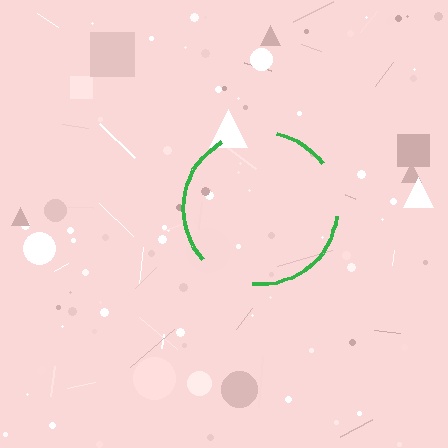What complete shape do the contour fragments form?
The contour fragments form a circle.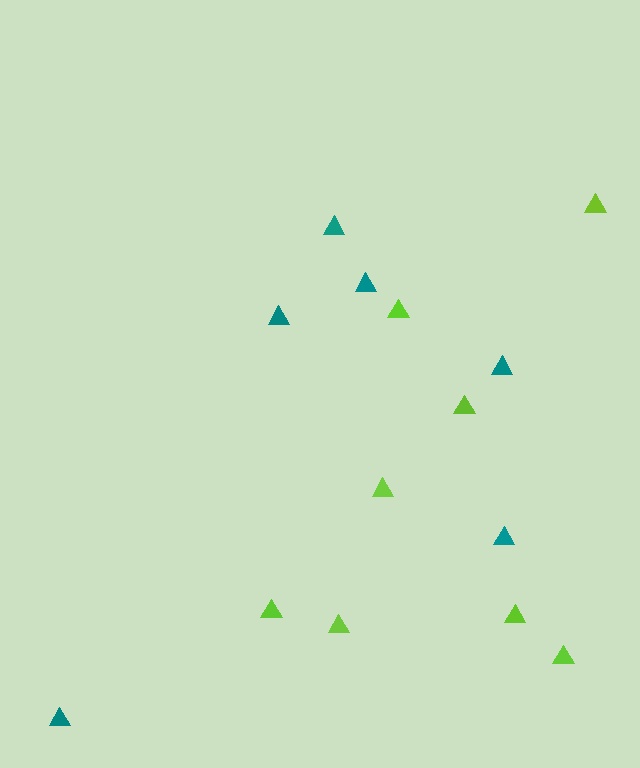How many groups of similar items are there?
There are 2 groups: one group of lime triangles (8) and one group of teal triangles (6).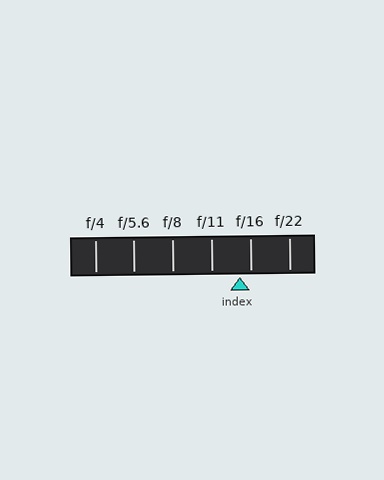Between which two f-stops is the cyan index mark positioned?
The index mark is between f/11 and f/16.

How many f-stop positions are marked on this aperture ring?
There are 6 f-stop positions marked.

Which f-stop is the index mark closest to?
The index mark is closest to f/16.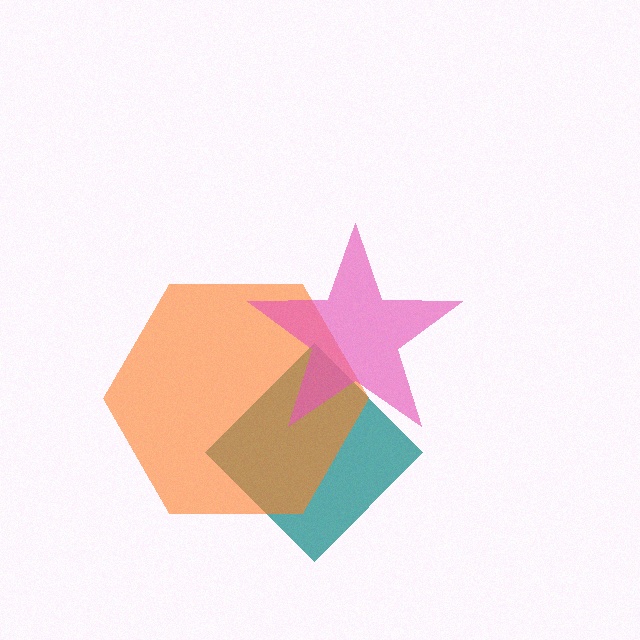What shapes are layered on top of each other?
The layered shapes are: a teal diamond, an orange hexagon, a pink star.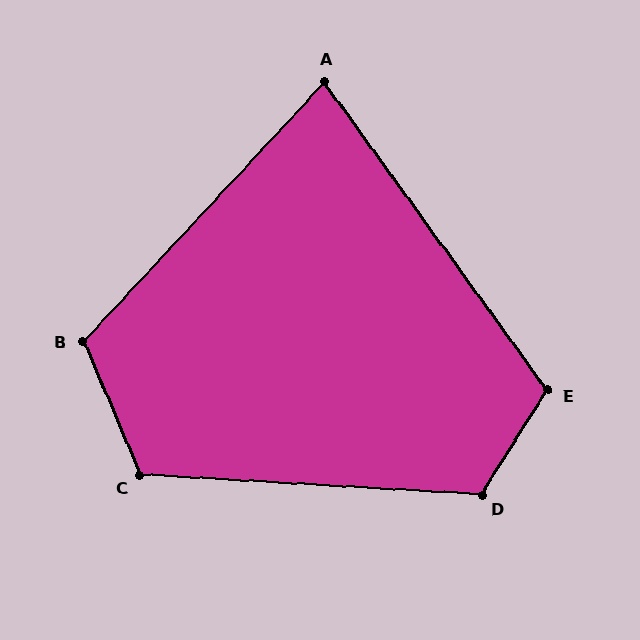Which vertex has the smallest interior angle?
A, at approximately 79 degrees.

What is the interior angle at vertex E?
Approximately 112 degrees (obtuse).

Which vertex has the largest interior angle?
D, at approximately 119 degrees.